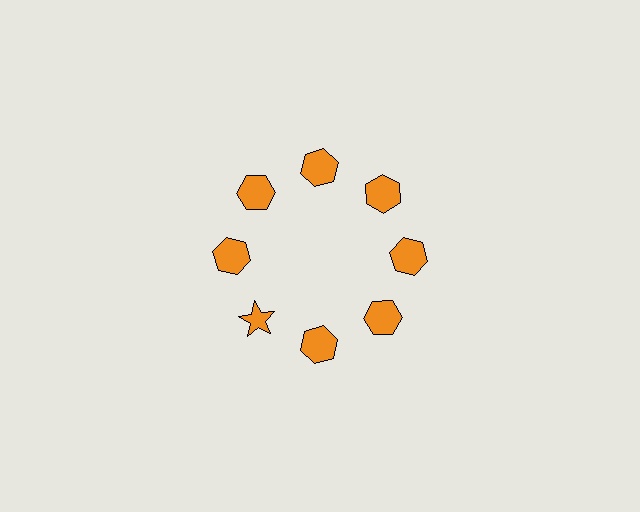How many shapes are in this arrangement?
There are 8 shapes arranged in a ring pattern.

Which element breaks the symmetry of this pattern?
The orange star at roughly the 8 o'clock position breaks the symmetry. All other shapes are orange hexagons.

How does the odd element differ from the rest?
It has a different shape: star instead of hexagon.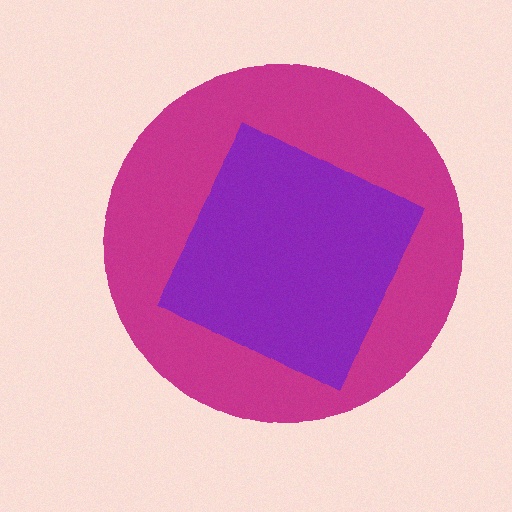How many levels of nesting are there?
2.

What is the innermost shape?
The purple square.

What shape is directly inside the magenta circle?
The purple square.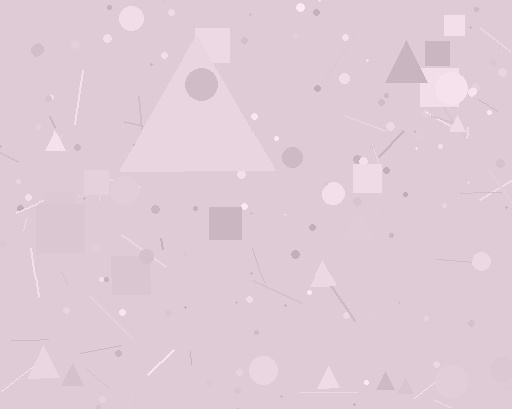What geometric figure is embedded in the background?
A triangle is embedded in the background.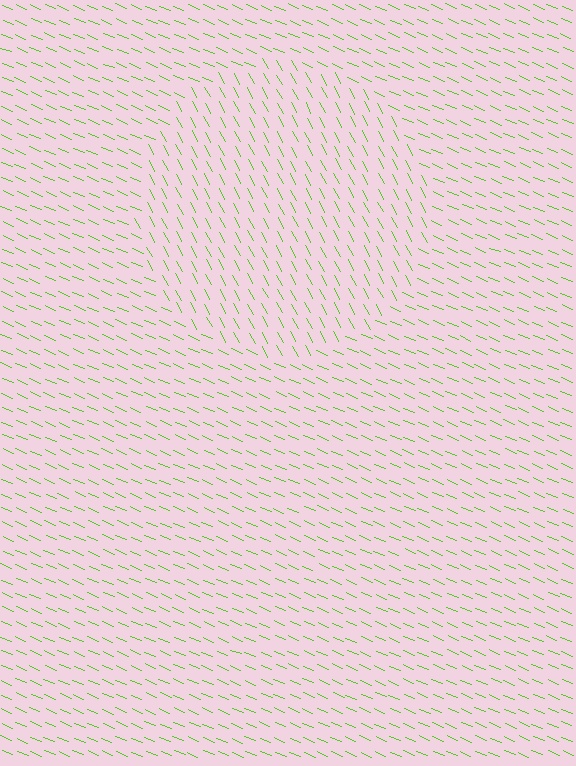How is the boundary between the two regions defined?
The boundary is defined purely by a change in line orientation (approximately 39 degrees difference). All lines are the same color and thickness.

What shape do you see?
I see a circle.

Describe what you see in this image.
The image is filled with small lime line segments. A circle region in the image has lines oriented differently from the surrounding lines, creating a visible texture boundary.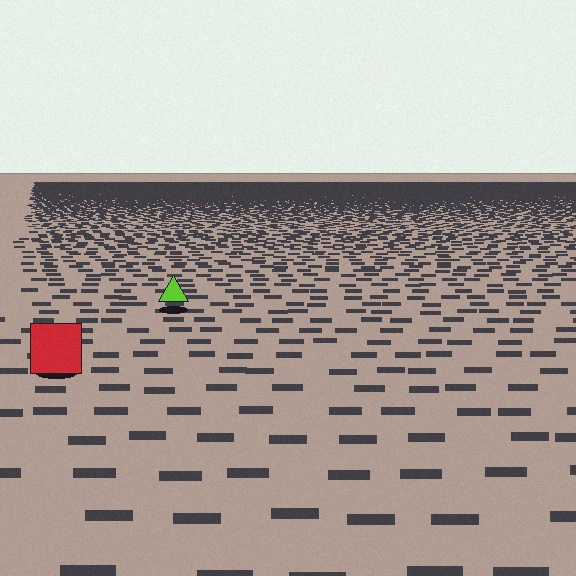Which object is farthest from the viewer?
The lime triangle is farthest from the viewer. It appears smaller and the ground texture around it is denser.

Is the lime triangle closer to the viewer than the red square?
No. The red square is closer — you can tell from the texture gradient: the ground texture is coarser near it.